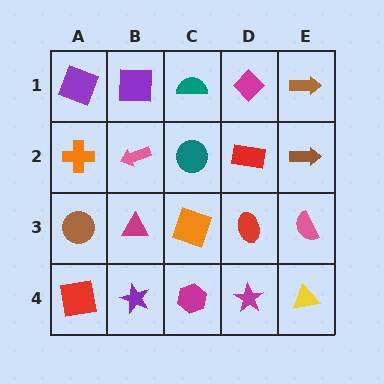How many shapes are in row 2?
5 shapes.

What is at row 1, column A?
A purple square.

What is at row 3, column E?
A pink semicircle.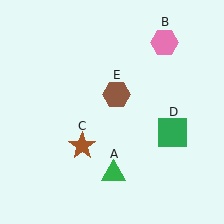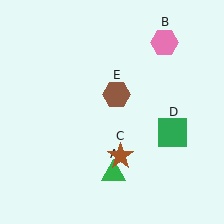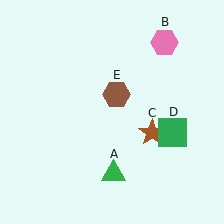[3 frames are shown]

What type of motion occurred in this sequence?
The brown star (object C) rotated counterclockwise around the center of the scene.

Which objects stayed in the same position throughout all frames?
Green triangle (object A) and pink hexagon (object B) and green square (object D) and brown hexagon (object E) remained stationary.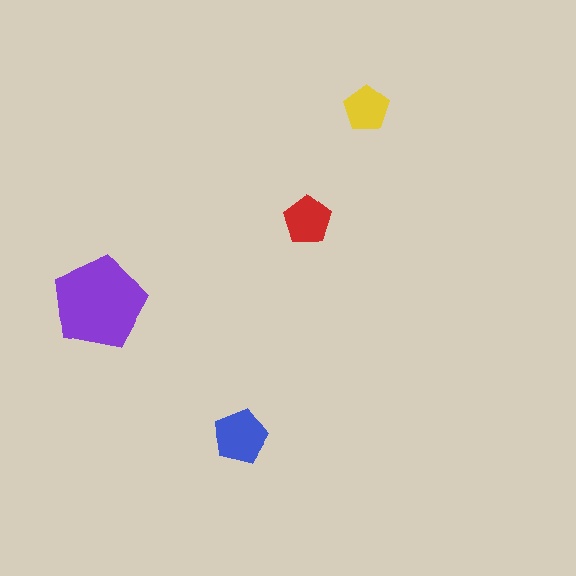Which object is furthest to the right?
The yellow pentagon is rightmost.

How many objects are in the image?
There are 4 objects in the image.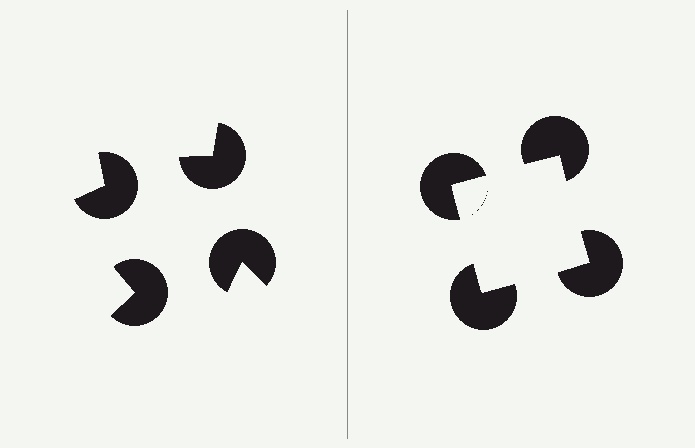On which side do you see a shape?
An illusory square appears on the right side. On the left side the wedge cuts are rotated, so no coherent shape forms.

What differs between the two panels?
The pac-man discs are positioned identically on both sides; only the wedge orientations differ. On the right they align to a square; on the left they are misaligned.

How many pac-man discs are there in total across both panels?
8 — 4 on each side.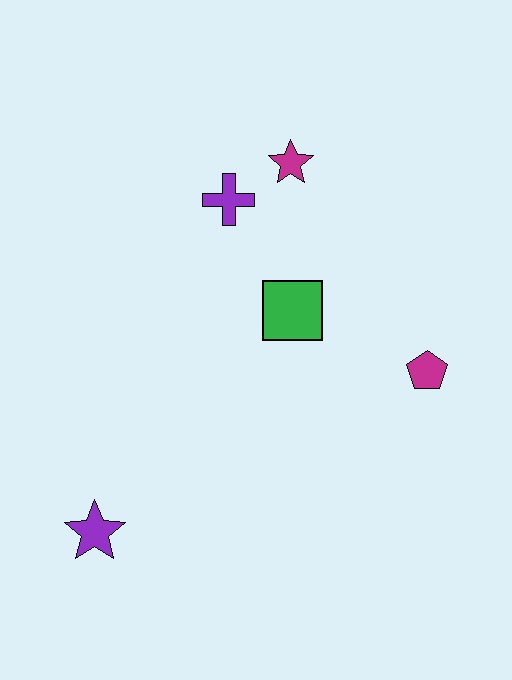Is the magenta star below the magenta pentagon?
No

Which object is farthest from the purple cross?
The purple star is farthest from the purple cross.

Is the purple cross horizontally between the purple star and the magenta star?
Yes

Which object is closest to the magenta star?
The purple cross is closest to the magenta star.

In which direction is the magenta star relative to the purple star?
The magenta star is above the purple star.